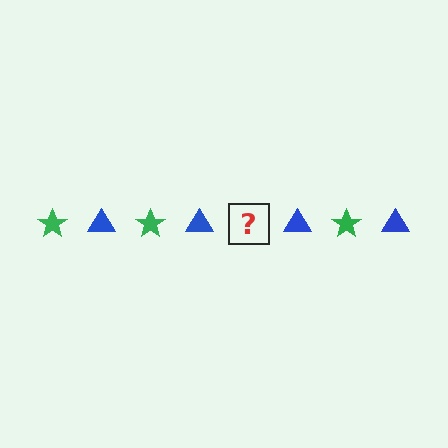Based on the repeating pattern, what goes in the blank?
The blank should be a green star.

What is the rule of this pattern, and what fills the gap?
The rule is that the pattern alternates between green star and blue triangle. The gap should be filled with a green star.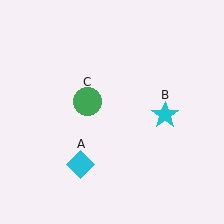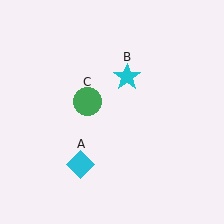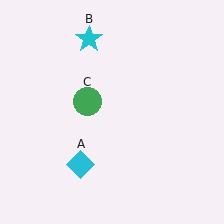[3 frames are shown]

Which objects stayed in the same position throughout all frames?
Cyan diamond (object A) and green circle (object C) remained stationary.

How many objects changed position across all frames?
1 object changed position: cyan star (object B).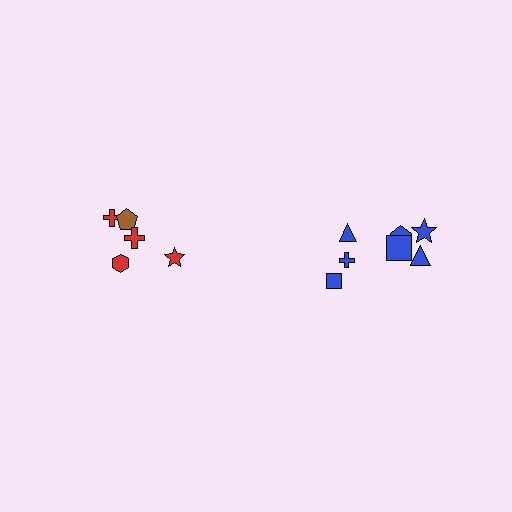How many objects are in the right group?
There are 7 objects.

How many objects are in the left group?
There are 5 objects.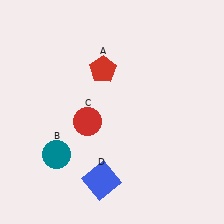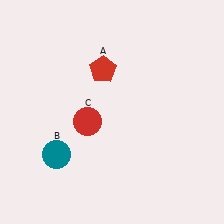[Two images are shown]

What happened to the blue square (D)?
The blue square (D) was removed in Image 2. It was in the bottom-left area of Image 1.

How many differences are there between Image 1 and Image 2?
There is 1 difference between the two images.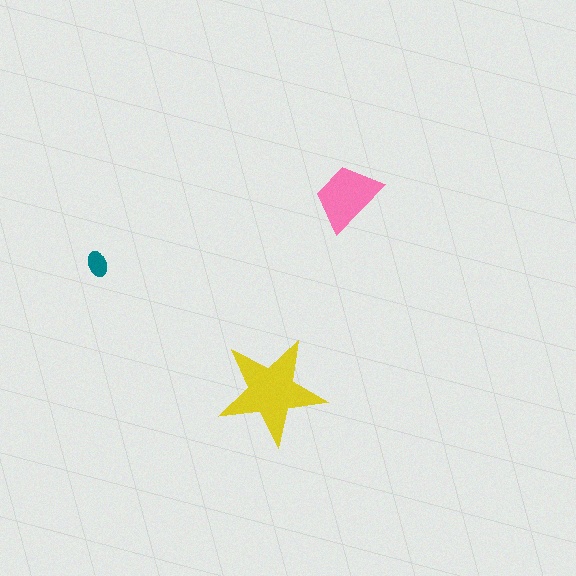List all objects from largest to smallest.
The yellow star, the pink trapezoid, the teal ellipse.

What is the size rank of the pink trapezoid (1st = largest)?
2nd.